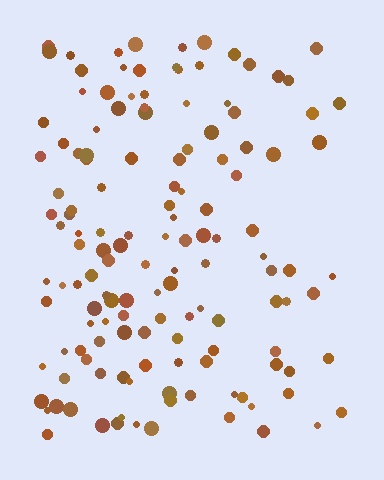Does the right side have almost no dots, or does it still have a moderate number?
Still a moderate number, just noticeably fewer than the left.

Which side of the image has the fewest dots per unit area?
The right.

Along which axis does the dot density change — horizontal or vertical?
Horizontal.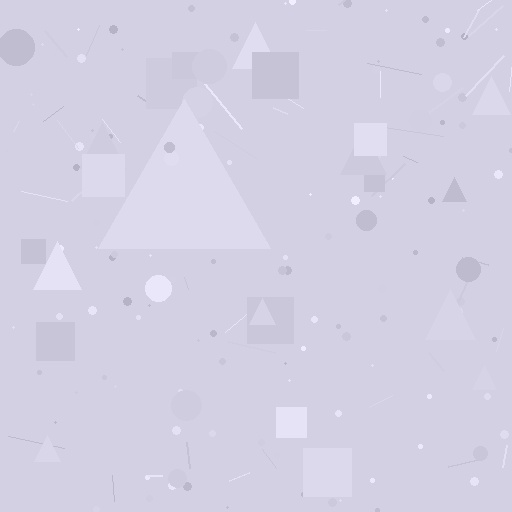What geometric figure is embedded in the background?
A triangle is embedded in the background.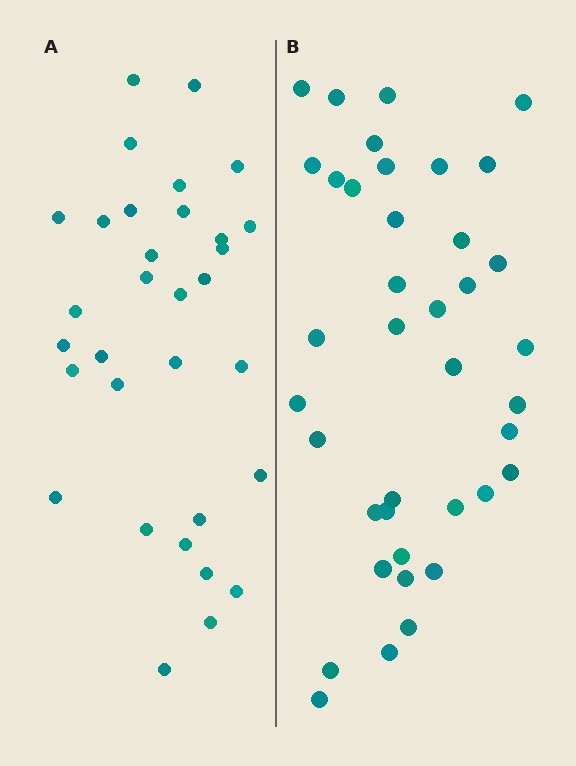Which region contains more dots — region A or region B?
Region B (the right region) has more dots.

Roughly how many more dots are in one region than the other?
Region B has roughly 8 or so more dots than region A.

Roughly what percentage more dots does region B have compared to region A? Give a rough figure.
About 20% more.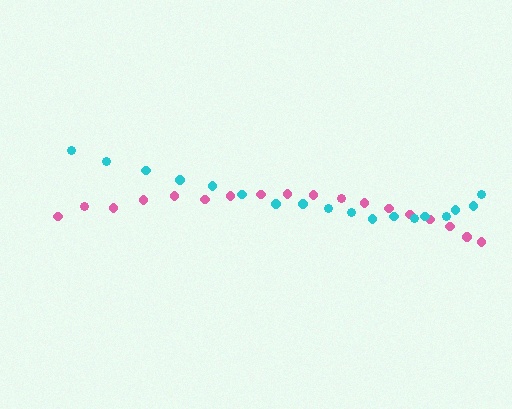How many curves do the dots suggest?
There are 2 distinct paths.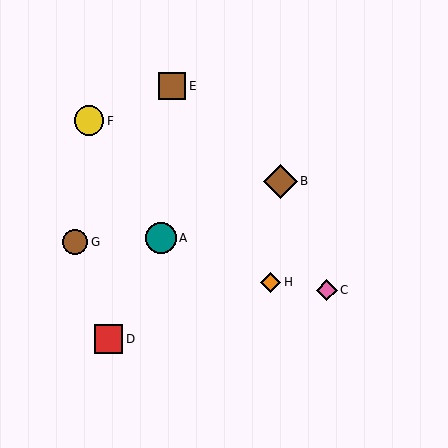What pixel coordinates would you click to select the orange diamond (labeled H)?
Click at (271, 282) to select the orange diamond H.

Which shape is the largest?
The brown diamond (labeled B) is the largest.